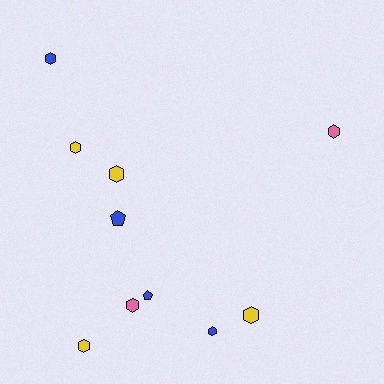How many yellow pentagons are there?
There are no yellow pentagons.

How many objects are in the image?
There are 10 objects.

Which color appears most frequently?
Yellow, with 4 objects.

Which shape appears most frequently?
Hexagon, with 8 objects.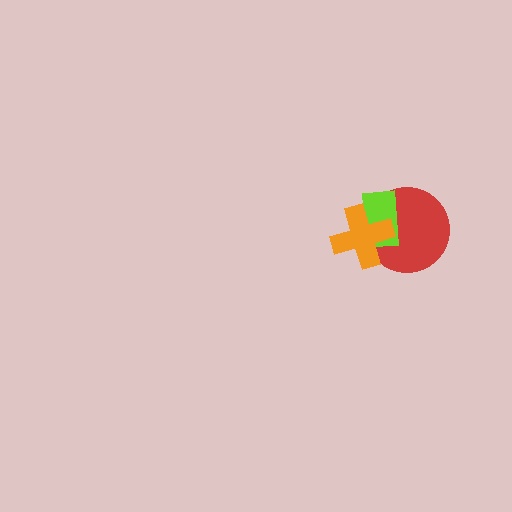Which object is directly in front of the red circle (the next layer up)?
The lime rectangle is directly in front of the red circle.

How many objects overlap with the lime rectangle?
2 objects overlap with the lime rectangle.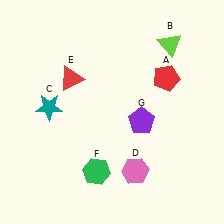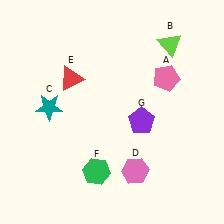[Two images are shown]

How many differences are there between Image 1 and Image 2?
There is 1 difference between the two images.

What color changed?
The pentagon (A) changed from red in Image 1 to pink in Image 2.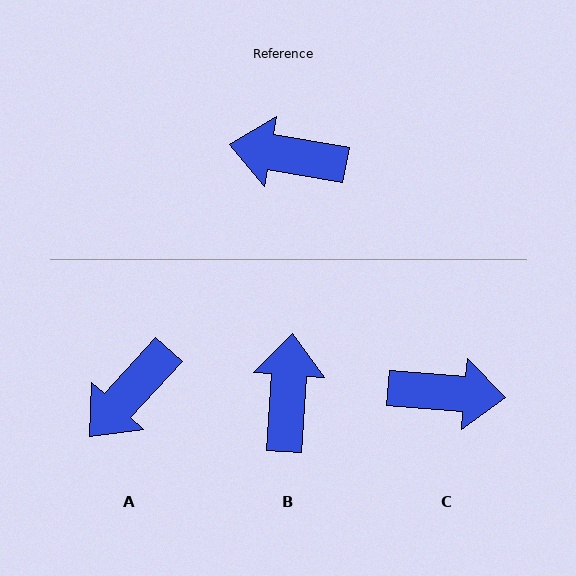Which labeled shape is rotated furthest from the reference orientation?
C, about 175 degrees away.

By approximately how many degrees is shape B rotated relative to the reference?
Approximately 84 degrees clockwise.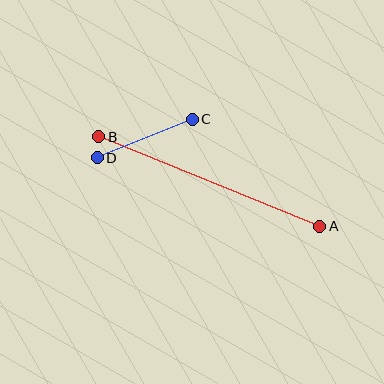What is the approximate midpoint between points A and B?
The midpoint is at approximately (209, 182) pixels.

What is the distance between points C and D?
The distance is approximately 103 pixels.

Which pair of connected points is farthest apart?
Points A and B are farthest apart.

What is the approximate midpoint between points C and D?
The midpoint is at approximately (145, 139) pixels.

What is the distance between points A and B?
The distance is approximately 238 pixels.